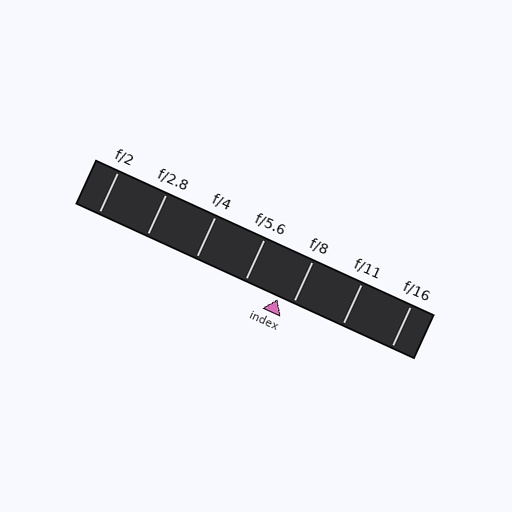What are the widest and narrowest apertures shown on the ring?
The widest aperture shown is f/2 and the narrowest is f/16.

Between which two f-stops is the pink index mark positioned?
The index mark is between f/5.6 and f/8.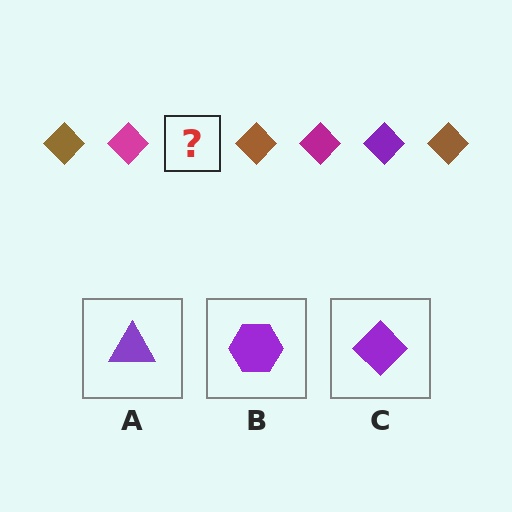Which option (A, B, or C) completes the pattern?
C.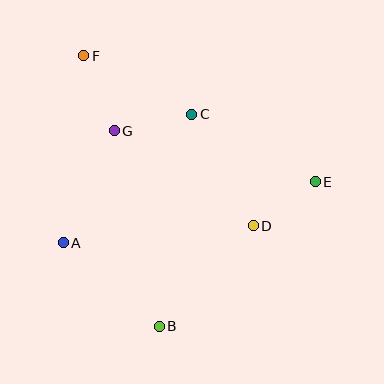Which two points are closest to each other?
Points D and E are closest to each other.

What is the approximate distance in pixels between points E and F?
The distance between E and F is approximately 263 pixels.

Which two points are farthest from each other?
Points B and F are farthest from each other.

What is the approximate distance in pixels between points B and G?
The distance between B and G is approximately 200 pixels.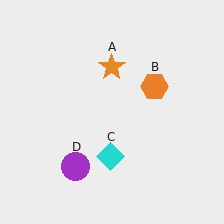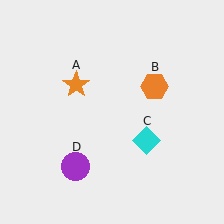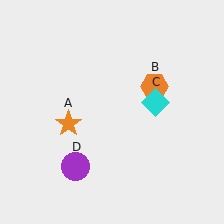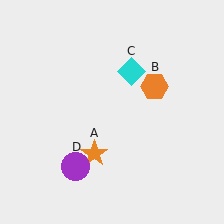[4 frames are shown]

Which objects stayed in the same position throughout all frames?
Orange hexagon (object B) and purple circle (object D) remained stationary.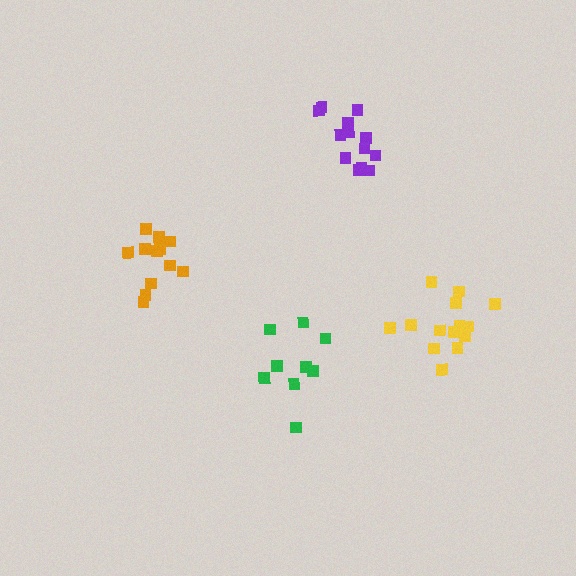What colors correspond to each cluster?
The clusters are colored: green, yellow, orange, purple.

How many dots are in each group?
Group 1: 9 dots, Group 2: 14 dots, Group 3: 12 dots, Group 4: 13 dots (48 total).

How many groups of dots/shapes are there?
There are 4 groups.